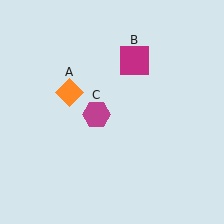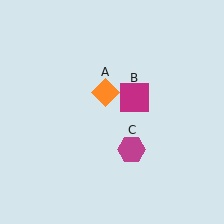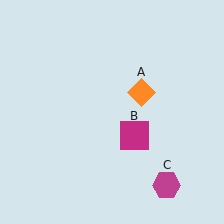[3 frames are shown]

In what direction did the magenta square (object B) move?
The magenta square (object B) moved down.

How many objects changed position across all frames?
3 objects changed position: orange diamond (object A), magenta square (object B), magenta hexagon (object C).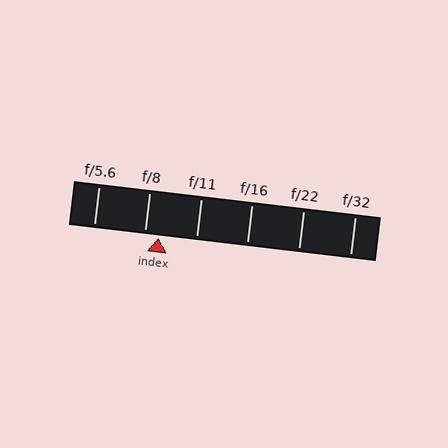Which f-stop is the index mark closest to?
The index mark is closest to f/8.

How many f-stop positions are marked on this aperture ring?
There are 6 f-stop positions marked.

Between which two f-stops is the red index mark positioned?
The index mark is between f/8 and f/11.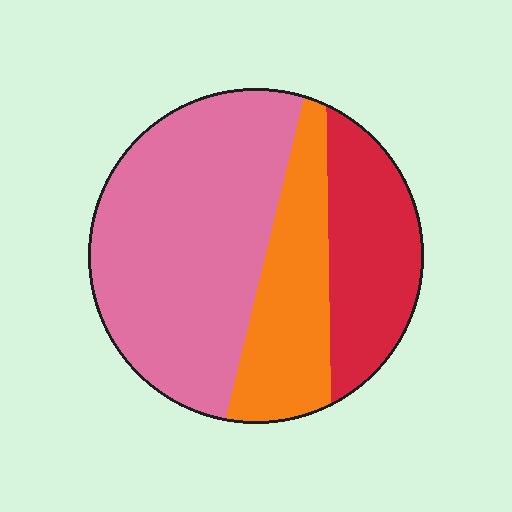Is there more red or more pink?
Pink.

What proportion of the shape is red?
Red takes up about one quarter (1/4) of the shape.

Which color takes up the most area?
Pink, at roughly 55%.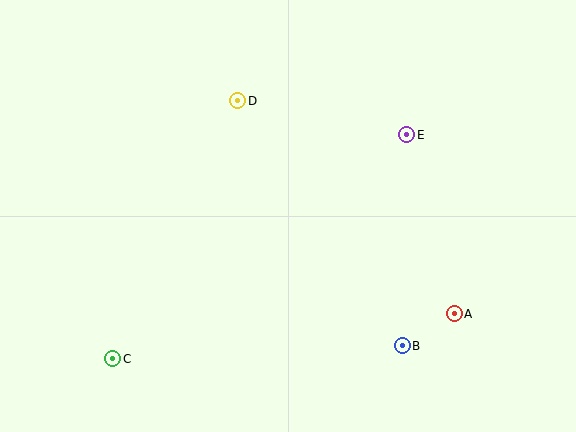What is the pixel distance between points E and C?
The distance between E and C is 370 pixels.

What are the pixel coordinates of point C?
Point C is at (113, 359).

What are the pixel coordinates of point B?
Point B is at (402, 346).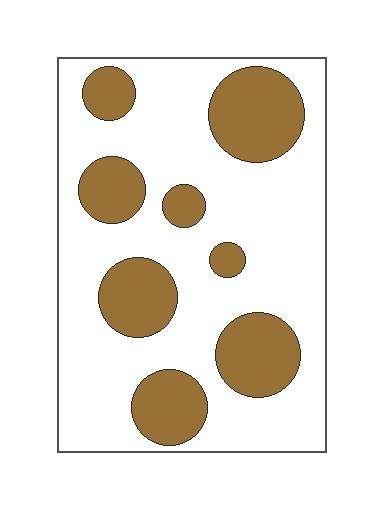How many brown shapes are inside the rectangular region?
8.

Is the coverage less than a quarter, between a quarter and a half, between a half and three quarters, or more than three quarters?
Between a quarter and a half.